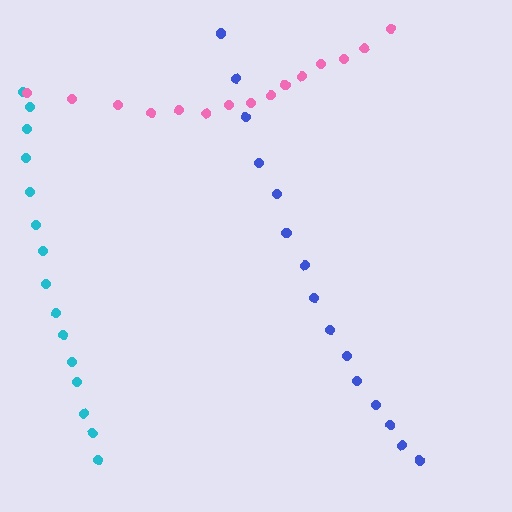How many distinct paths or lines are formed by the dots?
There are 3 distinct paths.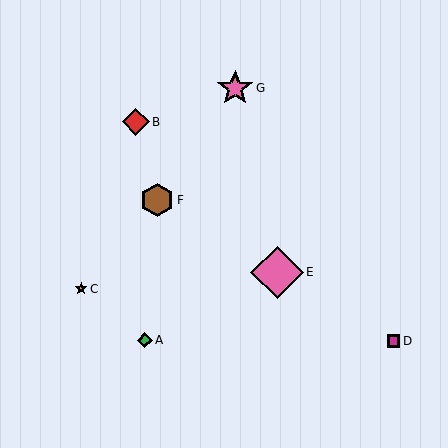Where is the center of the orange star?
The center of the orange star is at (81, 289).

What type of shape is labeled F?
Shape F is a brown hexagon.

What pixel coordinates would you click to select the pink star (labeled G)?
Click at (235, 88) to select the pink star G.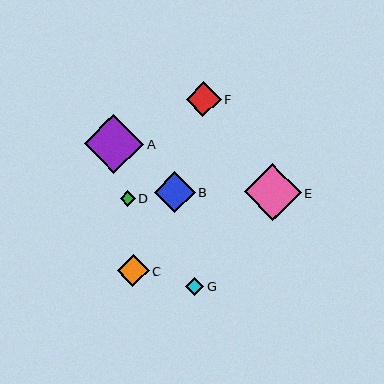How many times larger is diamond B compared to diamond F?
Diamond B is approximately 1.2 times the size of diamond F.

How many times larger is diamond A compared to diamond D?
Diamond A is approximately 3.9 times the size of diamond D.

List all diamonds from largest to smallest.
From largest to smallest: A, E, B, F, C, G, D.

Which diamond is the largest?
Diamond A is the largest with a size of approximately 60 pixels.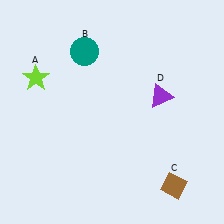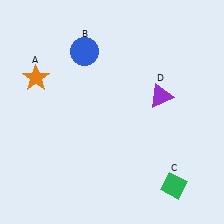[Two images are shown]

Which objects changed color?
A changed from lime to orange. B changed from teal to blue. C changed from brown to green.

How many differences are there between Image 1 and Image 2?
There are 3 differences between the two images.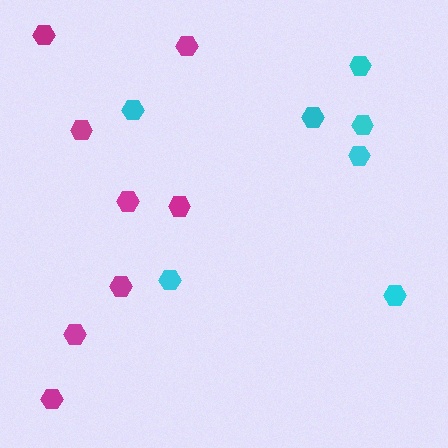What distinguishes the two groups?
There are 2 groups: one group of cyan hexagons (7) and one group of magenta hexagons (8).